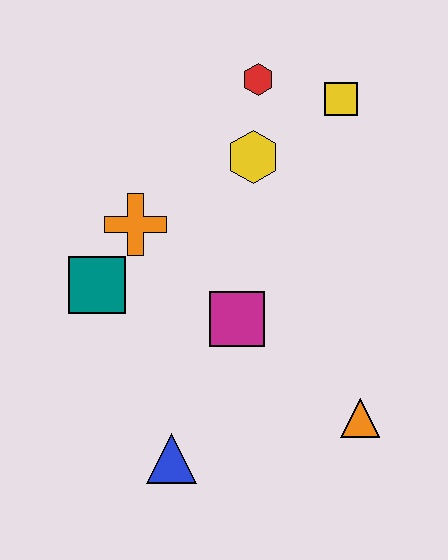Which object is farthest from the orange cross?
The orange triangle is farthest from the orange cross.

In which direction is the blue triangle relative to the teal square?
The blue triangle is below the teal square.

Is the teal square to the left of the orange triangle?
Yes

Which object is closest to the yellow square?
The red hexagon is closest to the yellow square.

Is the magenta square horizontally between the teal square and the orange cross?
No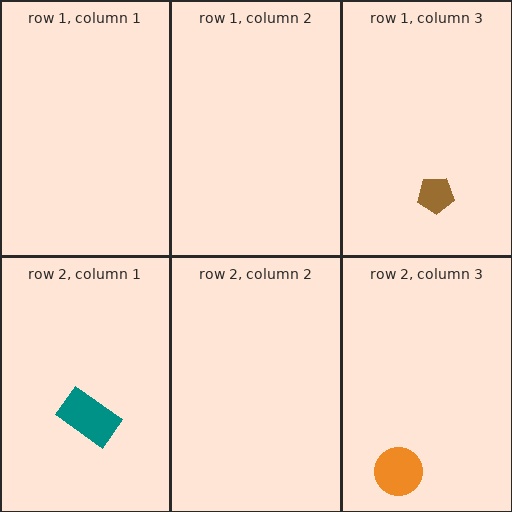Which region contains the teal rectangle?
The row 2, column 1 region.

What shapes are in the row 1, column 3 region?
The brown pentagon.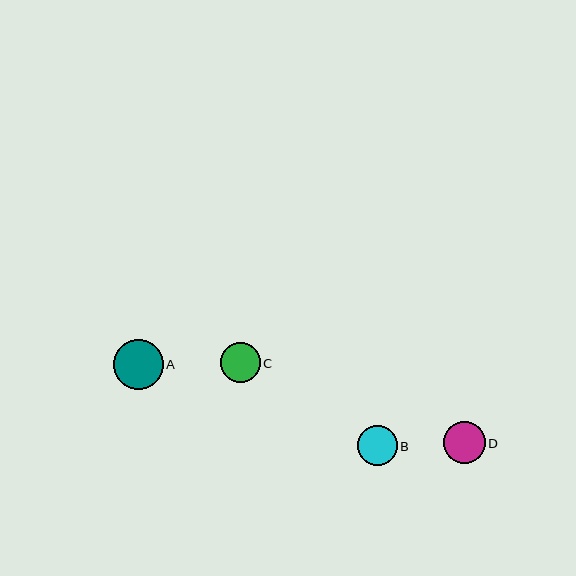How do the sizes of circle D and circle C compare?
Circle D and circle C are approximately the same size.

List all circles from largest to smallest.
From largest to smallest: A, D, B, C.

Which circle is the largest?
Circle A is the largest with a size of approximately 50 pixels.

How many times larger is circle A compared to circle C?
Circle A is approximately 1.3 times the size of circle C.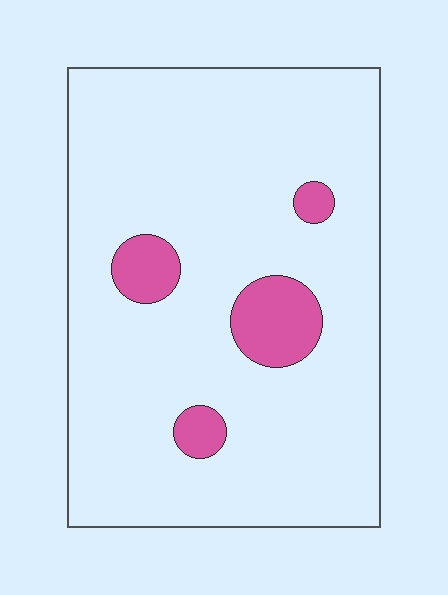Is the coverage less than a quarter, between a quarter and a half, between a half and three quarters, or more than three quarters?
Less than a quarter.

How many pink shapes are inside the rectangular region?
4.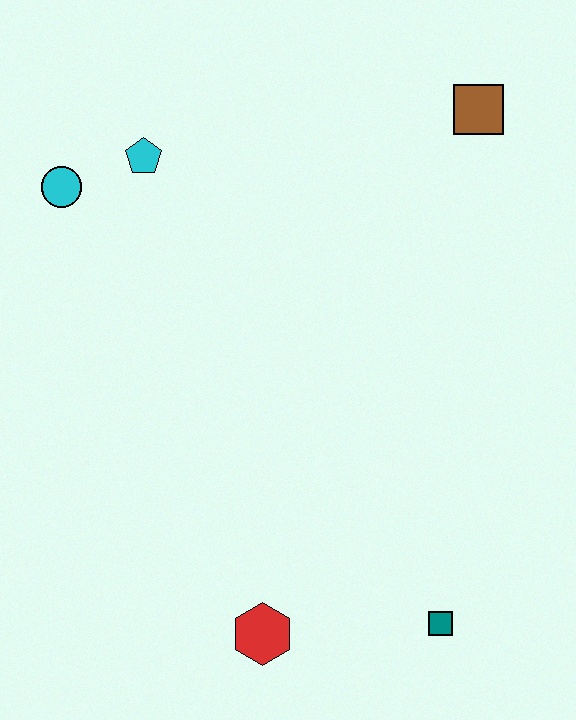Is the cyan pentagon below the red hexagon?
No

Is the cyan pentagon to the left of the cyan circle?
No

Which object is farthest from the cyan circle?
The teal square is farthest from the cyan circle.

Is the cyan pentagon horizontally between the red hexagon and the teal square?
No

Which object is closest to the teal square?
The red hexagon is closest to the teal square.